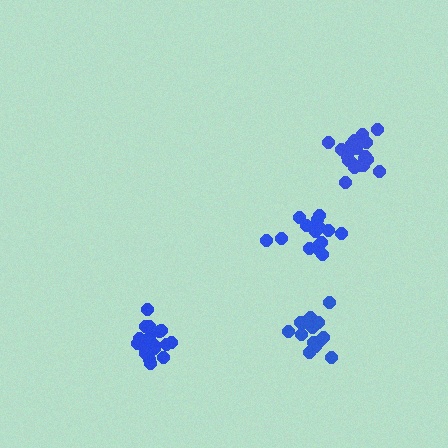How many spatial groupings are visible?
There are 4 spatial groupings.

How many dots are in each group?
Group 1: 20 dots, Group 2: 20 dots, Group 3: 16 dots, Group 4: 14 dots (70 total).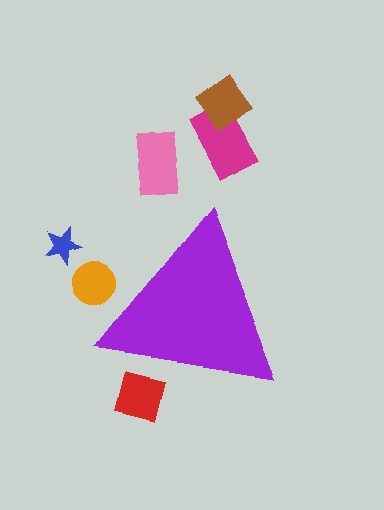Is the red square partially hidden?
Yes, the red square is partially hidden behind the purple triangle.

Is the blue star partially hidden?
No, the blue star is fully visible.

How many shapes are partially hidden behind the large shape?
2 shapes are partially hidden.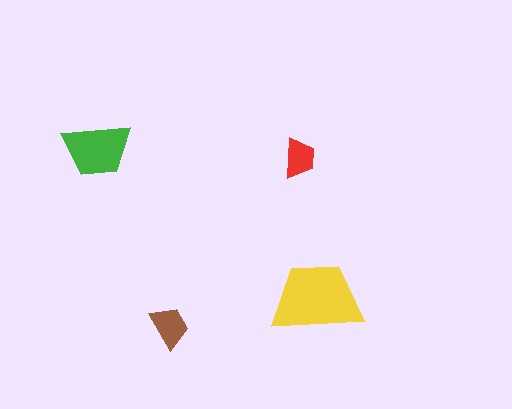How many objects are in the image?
There are 4 objects in the image.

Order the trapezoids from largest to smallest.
the yellow one, the green one, the brown one, the red one.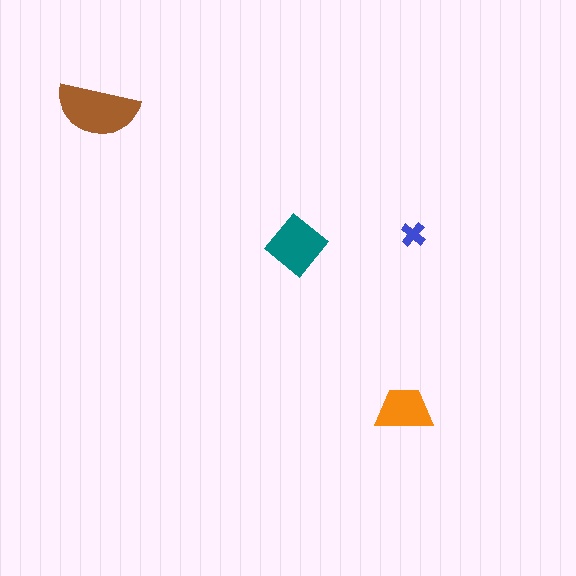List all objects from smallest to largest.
The blue cross, the orange trapezoid, the teal diamond, the brown semicircle.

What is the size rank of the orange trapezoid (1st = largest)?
3rd.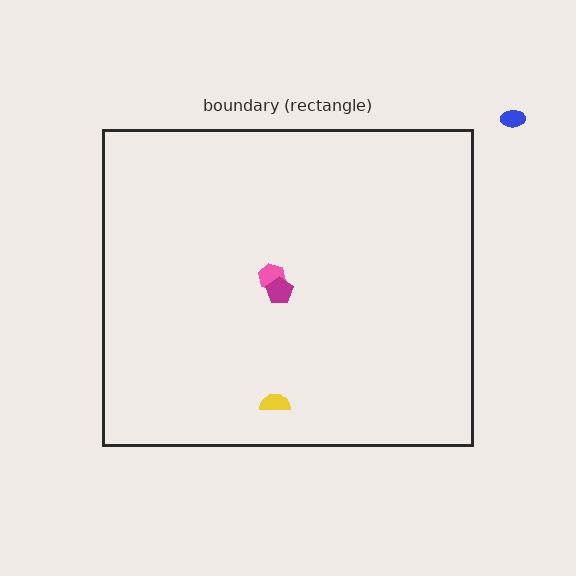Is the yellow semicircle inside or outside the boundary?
Inside.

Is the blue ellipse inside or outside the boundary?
Outside.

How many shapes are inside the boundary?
3 inside, 1 outside.